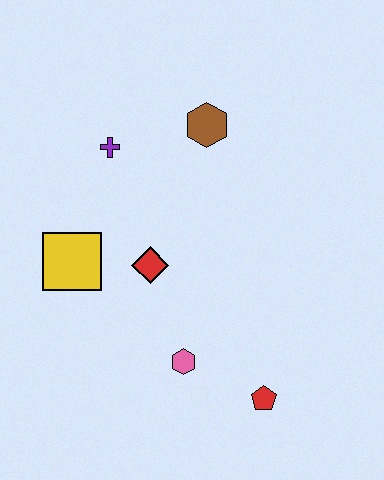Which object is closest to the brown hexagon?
The purple cross is closest to the brown hexagon.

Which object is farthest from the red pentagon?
The purple cross is farthest from the red pentagon.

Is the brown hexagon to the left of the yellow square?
No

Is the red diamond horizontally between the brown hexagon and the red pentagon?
No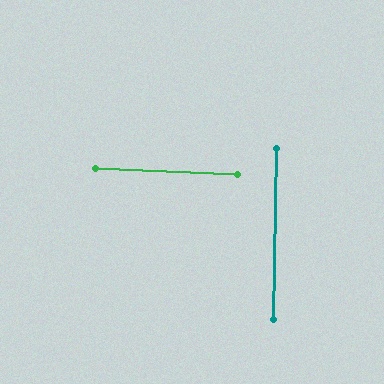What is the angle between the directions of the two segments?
Approximately 89 degrees.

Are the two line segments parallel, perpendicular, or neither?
Perpendicular — they meet at approximately 89°.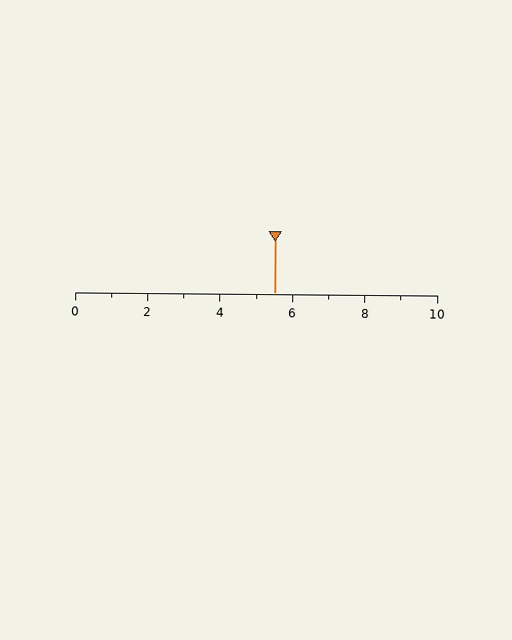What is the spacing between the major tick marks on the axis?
The major ticks are spaced 2 apart.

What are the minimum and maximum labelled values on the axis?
The axis runs from 0 to 10.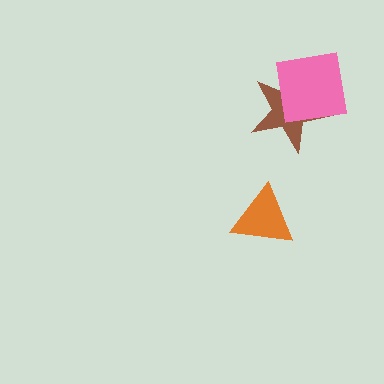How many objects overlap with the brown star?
1 object overlaps with the brown star.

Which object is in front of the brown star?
The pink square is in front of the brown star.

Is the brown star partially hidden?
Yes, it is partially covered by another shape.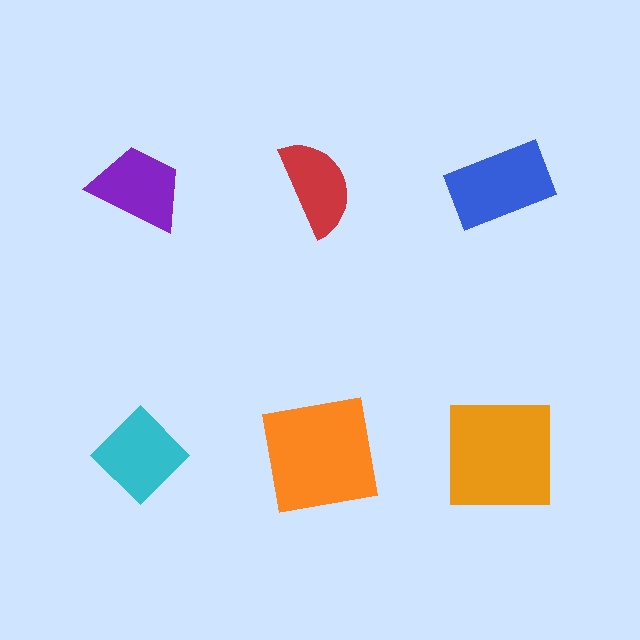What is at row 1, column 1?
A purple trapezoid.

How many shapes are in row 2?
3 shapes.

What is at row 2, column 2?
An orange square.